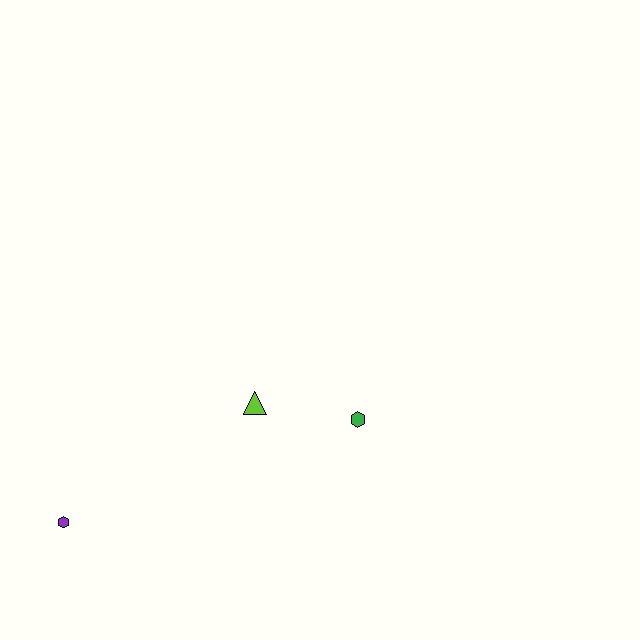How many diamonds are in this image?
There are no diamonds.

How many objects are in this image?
There are 3 objects.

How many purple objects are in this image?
There is 1 purple object.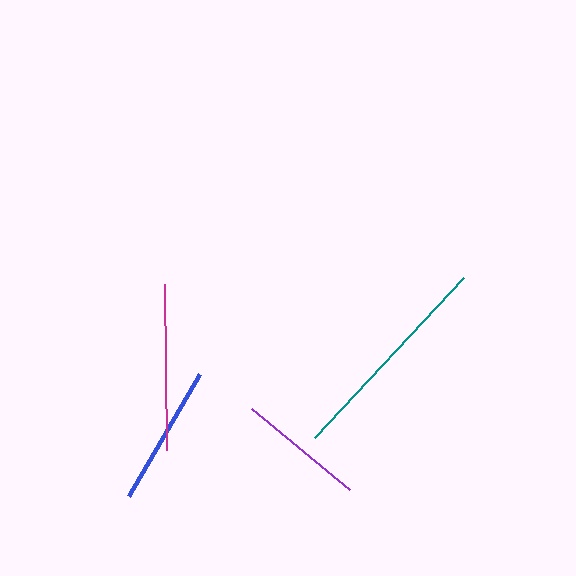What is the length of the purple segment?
The purple segment is approximately 128 pixels long.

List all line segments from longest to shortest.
From longest to shortest: teal, magenta, blue, purple.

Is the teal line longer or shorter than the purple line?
The teal line is longer than the purple line.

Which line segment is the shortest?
The purple line is the shortest at approximately 128 pixels.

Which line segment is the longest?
The teal line is the longest at approximately 219 pixels.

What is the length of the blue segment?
The blue segment is approximately 141 pixels long.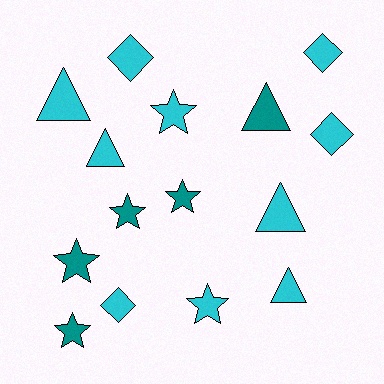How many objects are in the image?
There are 15 objects.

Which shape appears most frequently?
Star, with 6 objects.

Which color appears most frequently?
Cyan, with 10 objects.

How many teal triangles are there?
There is 1 teal triangle.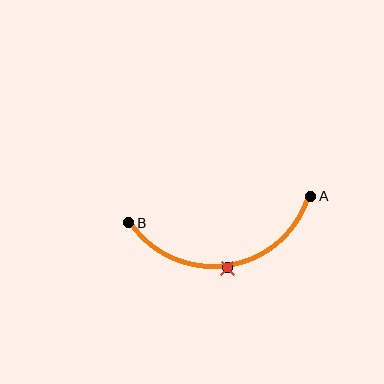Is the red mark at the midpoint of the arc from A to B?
Yes. The red mark lies on the arc at equal arc-length from both A and B — it is the arc midpoint.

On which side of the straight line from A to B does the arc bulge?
The arc bulges below the straight line connecting A and B.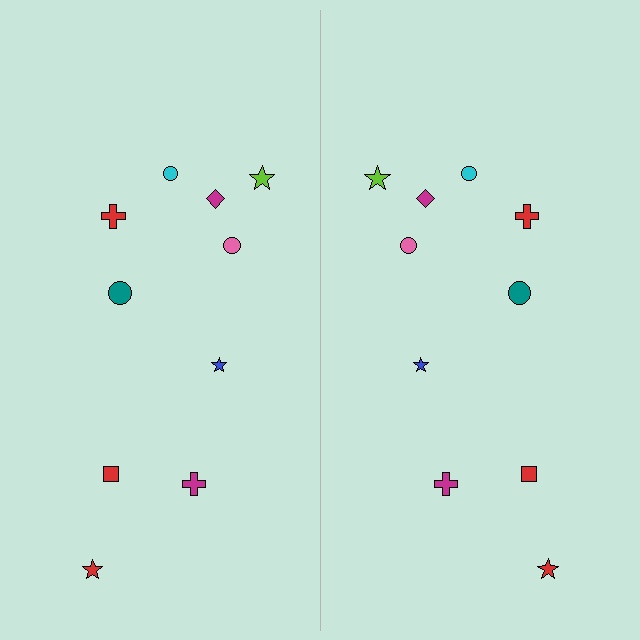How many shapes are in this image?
There are 20 shapes in this image.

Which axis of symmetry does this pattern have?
The pattern has a vertical axis of symmetry running through the center of the image.